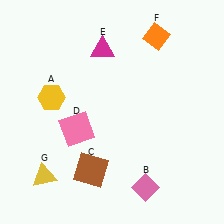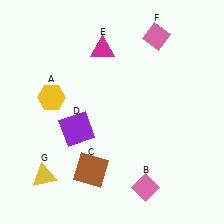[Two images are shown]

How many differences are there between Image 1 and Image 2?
There are 2 differences between the two images.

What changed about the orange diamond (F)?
In Image 1, F is orange. In Image 2, it changed to pink.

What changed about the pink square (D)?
In Image 1, D is pink. In Image 2, it changed to purple.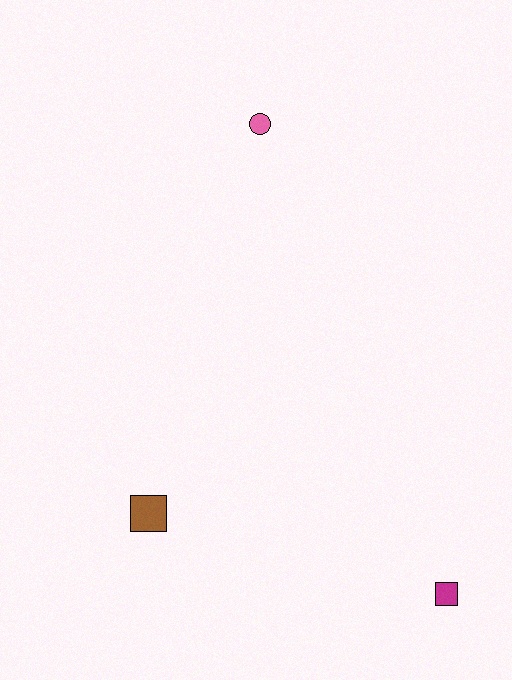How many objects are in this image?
There are 3 objects.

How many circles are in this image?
There is 1 circle.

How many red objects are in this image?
There are no red objects.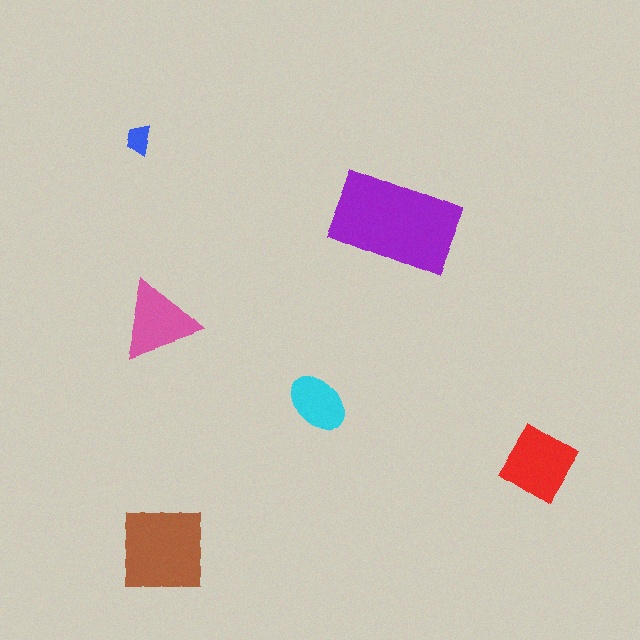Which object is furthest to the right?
The red diamond is rightmost.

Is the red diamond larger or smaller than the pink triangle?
Larger.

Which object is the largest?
The purple rectangle.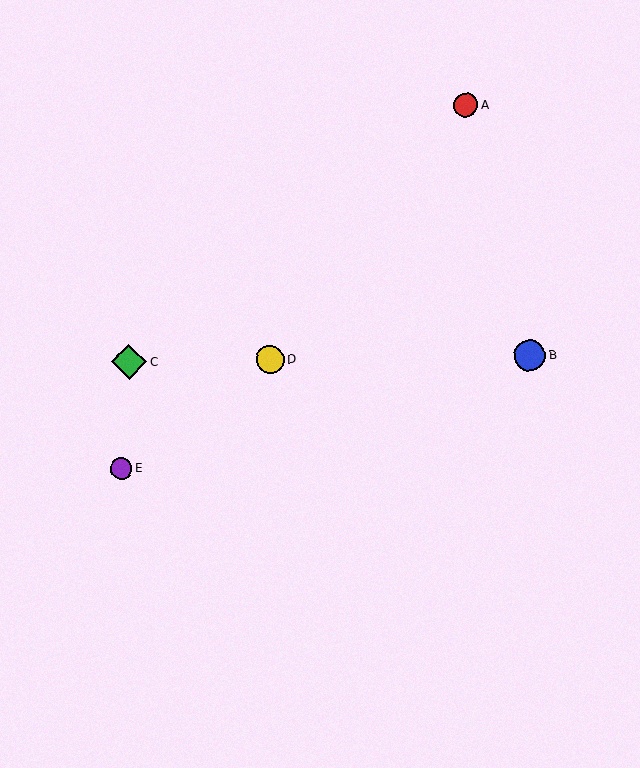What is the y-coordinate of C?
Object C is at y≈362.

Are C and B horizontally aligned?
Yes, both are at y≈362.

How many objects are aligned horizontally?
3 objects (B, C, D) are aligned horizontally.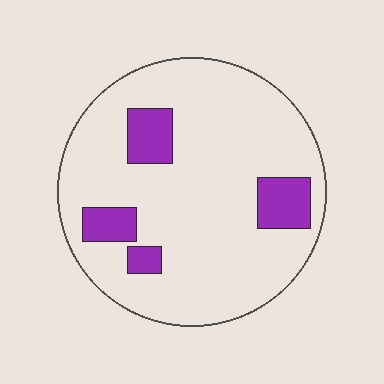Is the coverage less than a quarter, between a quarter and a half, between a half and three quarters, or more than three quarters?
Less than a quarter.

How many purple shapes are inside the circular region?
4.